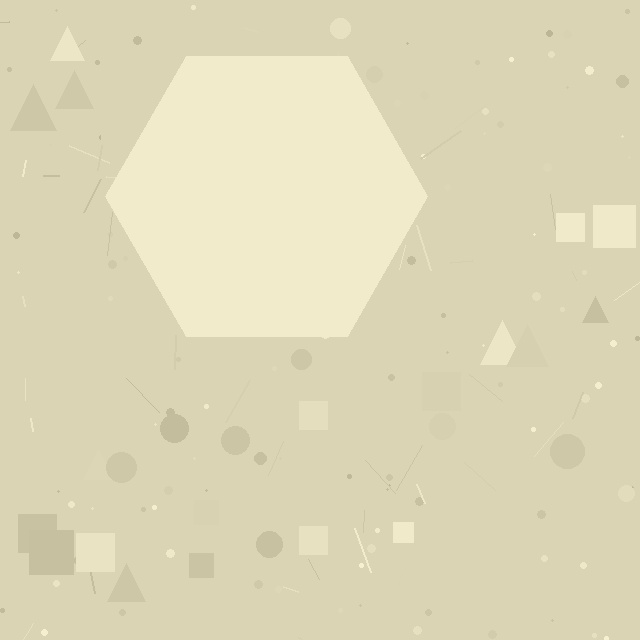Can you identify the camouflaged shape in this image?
The camouflaged shape is a hexagon.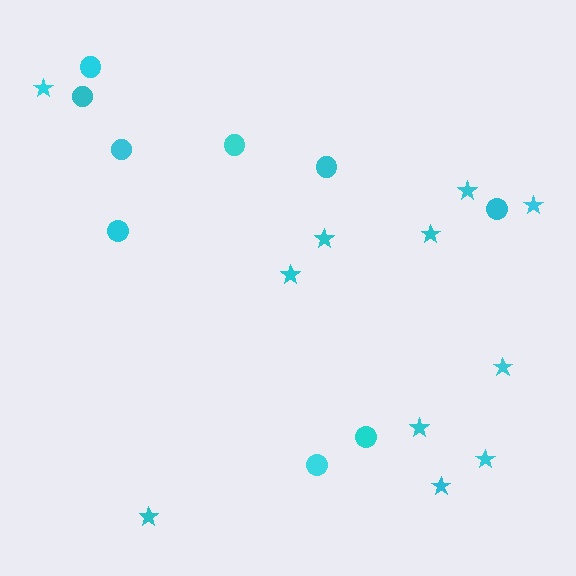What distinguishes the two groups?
There are 2 groups: one group of stars (11) and one group of circles (9).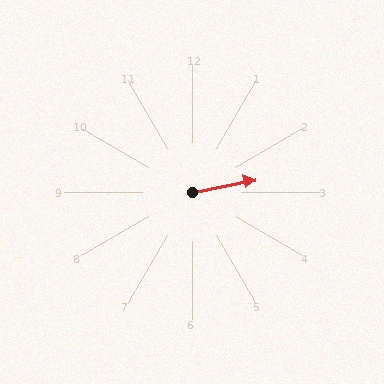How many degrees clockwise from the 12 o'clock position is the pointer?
Approximately 78 degrees.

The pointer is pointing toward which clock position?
Roughly 3 o'clock.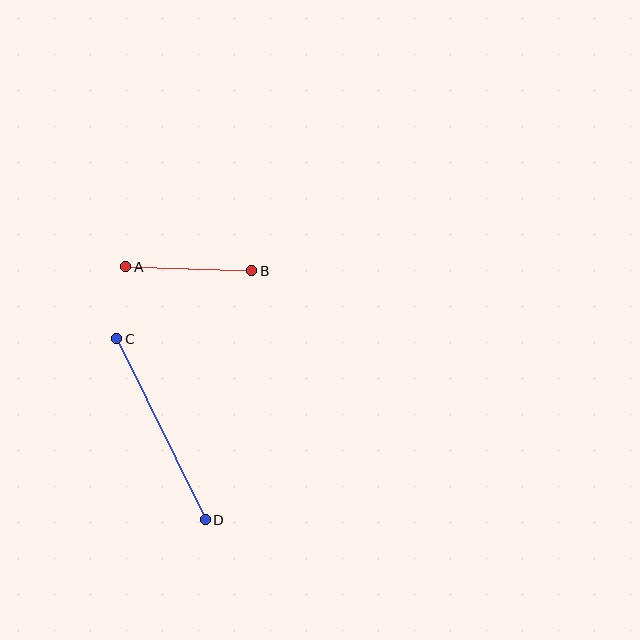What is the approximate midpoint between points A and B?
The midpoint is at approximately (189, 269) pixels.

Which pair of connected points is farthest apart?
Points C and D are farthest apart.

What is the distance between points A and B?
The distance is approximately 126 pixels.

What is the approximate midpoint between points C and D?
The midpoint is at approximately (161, 429) pixels.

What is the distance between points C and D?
The distance is approximately 201 pixels.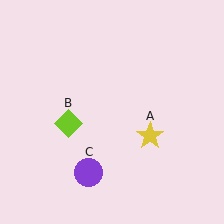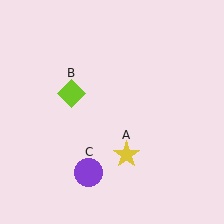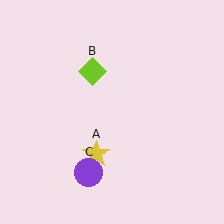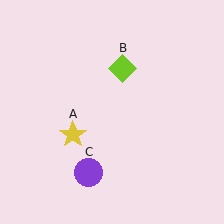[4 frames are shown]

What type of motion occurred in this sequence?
The yellow star (object A), lime diamond (object B) rotated clockwise around the center of the scene.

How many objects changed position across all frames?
2 objects changed position: yellow star (object A), lime diamond (object B).